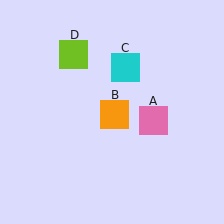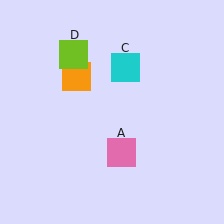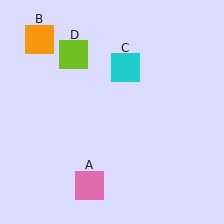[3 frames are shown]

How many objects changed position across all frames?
2 objects changed position: pink square (object A), orange square (object B).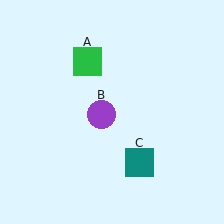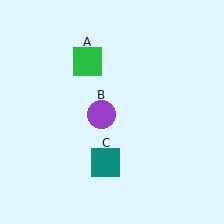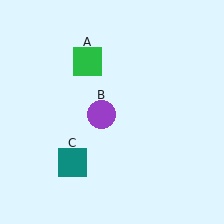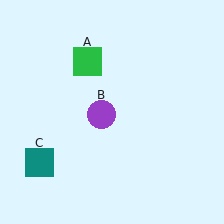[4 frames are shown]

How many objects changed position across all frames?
1 object changed position: teal square (object C).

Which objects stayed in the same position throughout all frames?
Green square (object A) and purple circle (object B) remained stationary.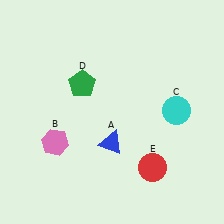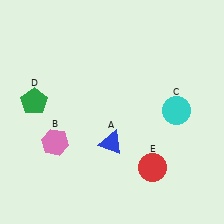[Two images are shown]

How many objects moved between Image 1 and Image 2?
1 object moved between the two images.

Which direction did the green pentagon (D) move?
The green pentagon (D) moved left.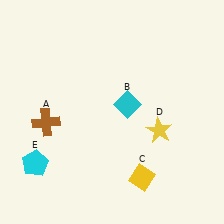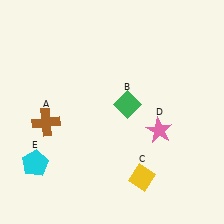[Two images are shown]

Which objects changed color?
B changed from cyan to green. D changed from yellow to pink.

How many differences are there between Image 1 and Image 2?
There are 2 differences between the two images.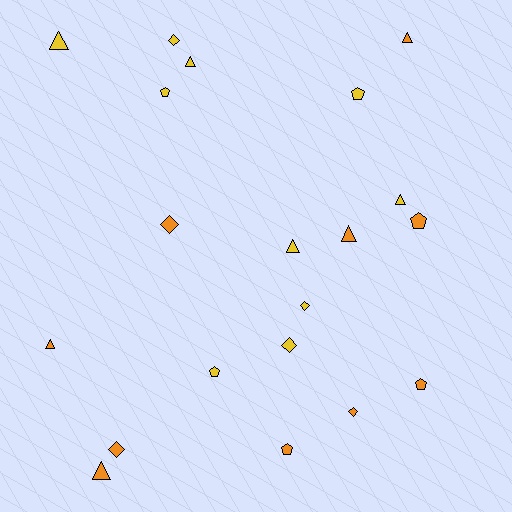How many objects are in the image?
There are 20 objects.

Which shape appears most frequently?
Triangle, with 8 objects.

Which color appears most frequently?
Orange, with 10 objects.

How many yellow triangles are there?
There are 4 yellow triangles.